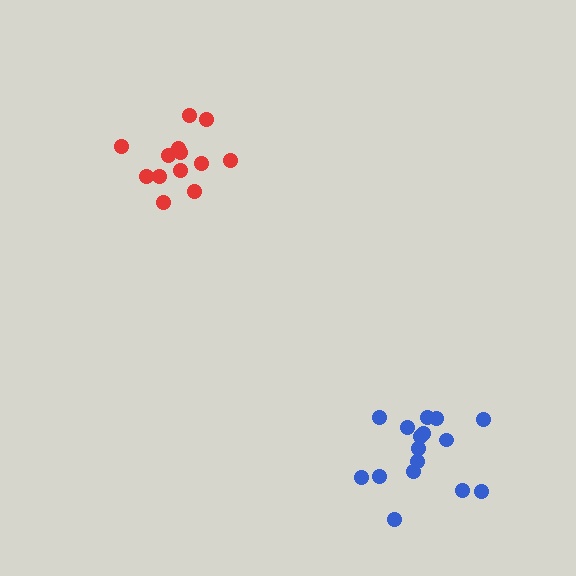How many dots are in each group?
Group 1: 16 dots, Group 2: 13 dots (29 total).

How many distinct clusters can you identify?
There are 2 distinct clusters.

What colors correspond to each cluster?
The clusters are colored: blue, red.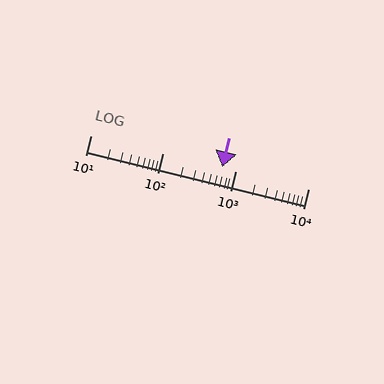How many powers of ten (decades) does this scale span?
The scale spans 3 decades, from 10 to 10000.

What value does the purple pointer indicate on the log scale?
The pointer indicates approximately 650.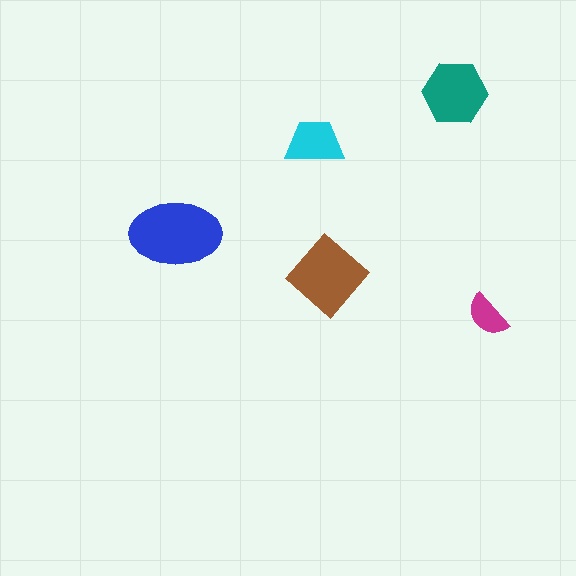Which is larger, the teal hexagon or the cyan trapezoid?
The teal hexagon.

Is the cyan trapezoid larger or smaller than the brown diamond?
Smaller.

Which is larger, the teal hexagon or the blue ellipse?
The blue ellipse.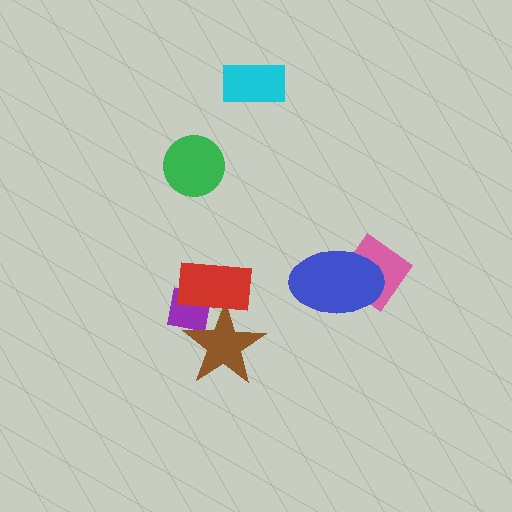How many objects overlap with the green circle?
0 objects overlap with the green circle.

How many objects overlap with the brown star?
2 objects overlap with the brown star.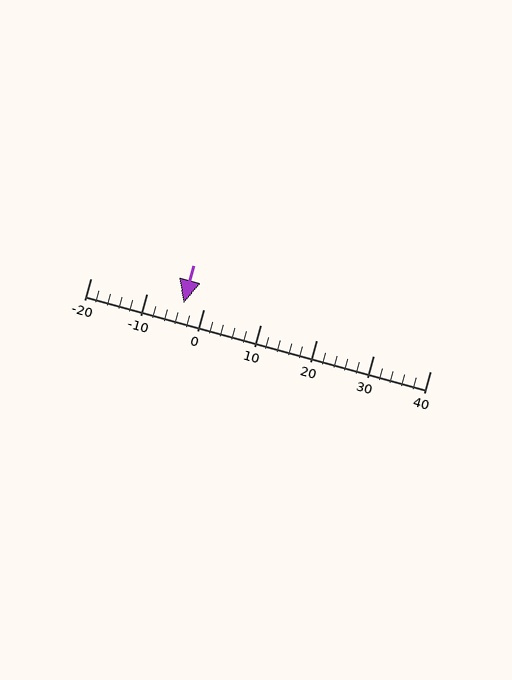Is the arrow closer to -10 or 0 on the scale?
The arrow is closer to 0.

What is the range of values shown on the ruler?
The ruler shows values from -20 to 40.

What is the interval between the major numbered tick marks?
The major tick marks are spaced 10 units apart.